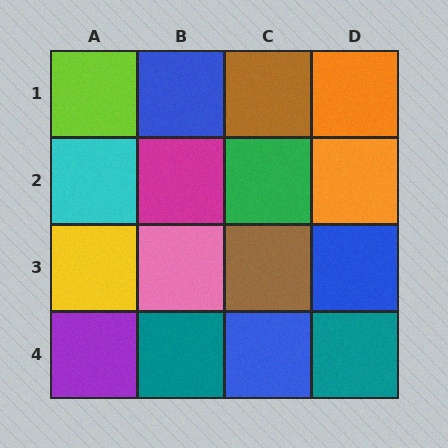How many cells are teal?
2 cells are teal.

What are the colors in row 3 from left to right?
Yellow, pink, brown, blue.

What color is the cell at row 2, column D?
Orange.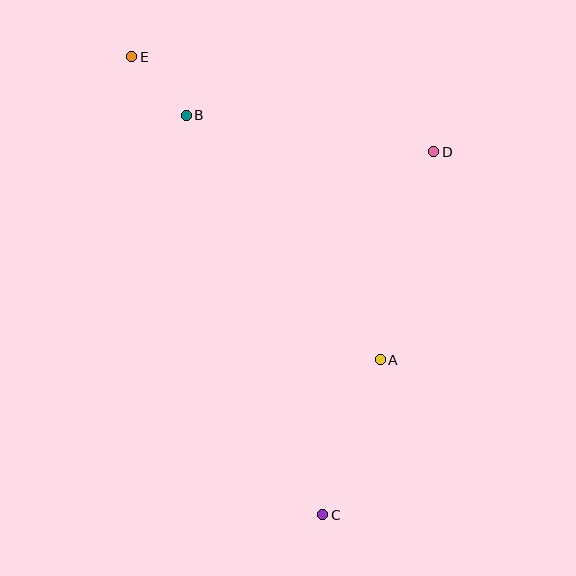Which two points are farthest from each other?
Points C and E are farthest from each other.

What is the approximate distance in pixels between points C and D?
The distance between C and D is approximately 379 pixels.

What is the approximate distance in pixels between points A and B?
The distance between A and B is approximately 312 pixels.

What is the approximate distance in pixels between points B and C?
The distance between B and C is approximately 422 pixels.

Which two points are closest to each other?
Points B and E are closest to each other.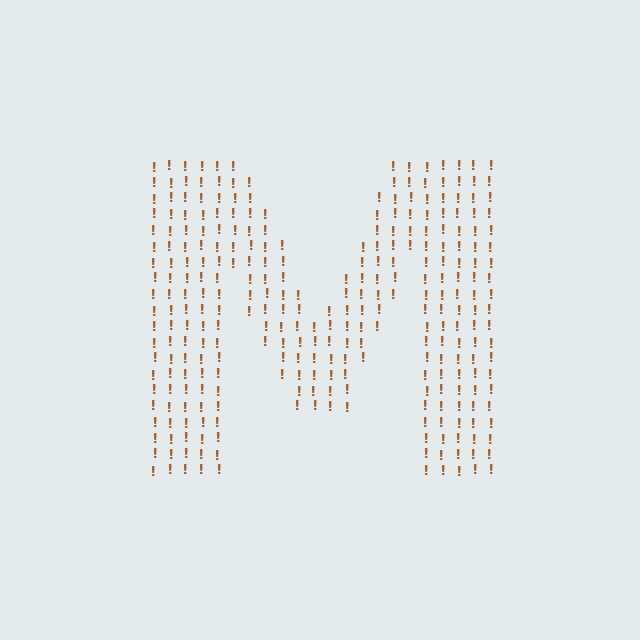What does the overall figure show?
The overall figure shows the letter M.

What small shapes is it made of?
It is made of small exclamation marks.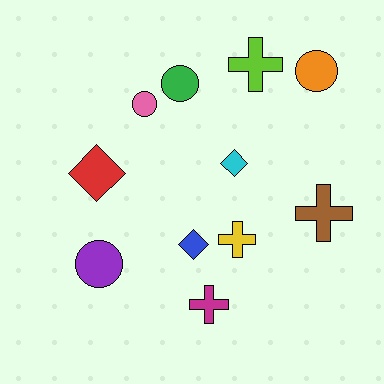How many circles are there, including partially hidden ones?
There are 4 circles.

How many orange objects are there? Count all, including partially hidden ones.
There is 1 orange object.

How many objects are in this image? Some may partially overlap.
There are 11 objects.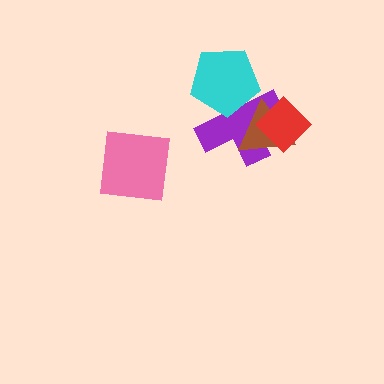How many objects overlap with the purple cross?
3 objects overlap with the purple cross.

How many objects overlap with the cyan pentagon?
1 object overlaps with the cyan pentagon.